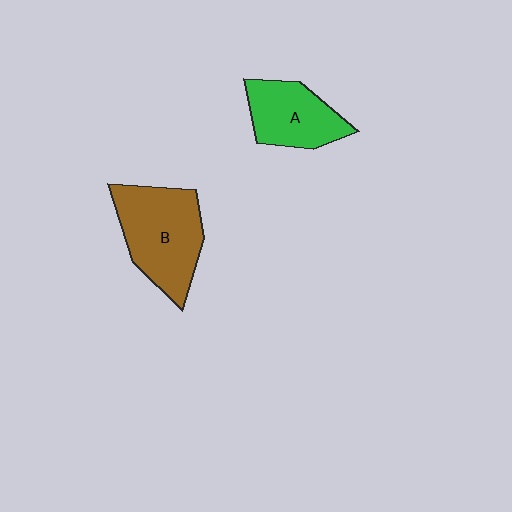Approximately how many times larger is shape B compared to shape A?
Approximately 1.4 times.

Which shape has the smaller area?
Shape A (green).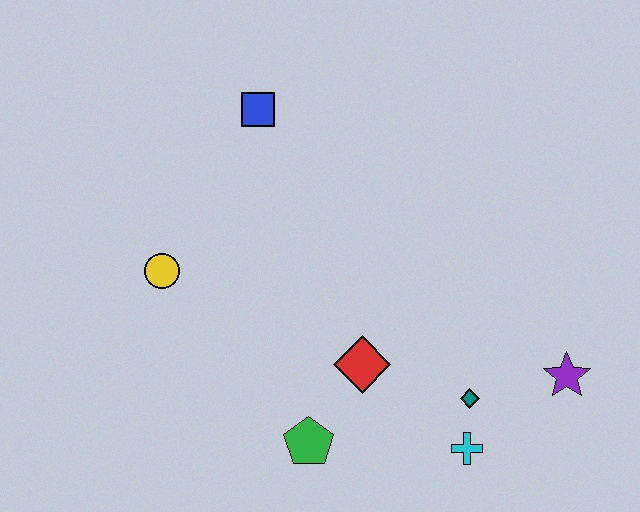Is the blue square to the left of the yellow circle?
No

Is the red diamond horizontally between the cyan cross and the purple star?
No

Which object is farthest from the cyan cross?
The blue square is farthest from the cyan cross.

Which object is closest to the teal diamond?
The cyan cross is closest to the teal diamond.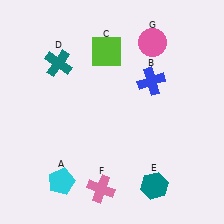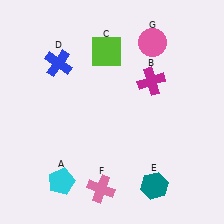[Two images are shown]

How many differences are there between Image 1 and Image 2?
There are 2 differences between the two images.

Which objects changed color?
B changed from blue to magenta. D changed from teal to blue.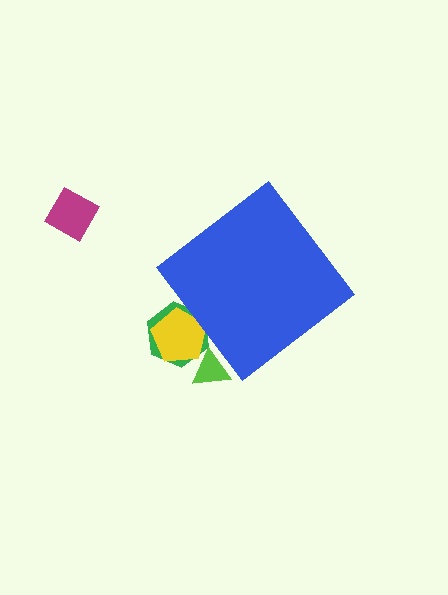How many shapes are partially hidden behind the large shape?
3 shapes are partially hidden.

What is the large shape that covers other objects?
A blue diamond.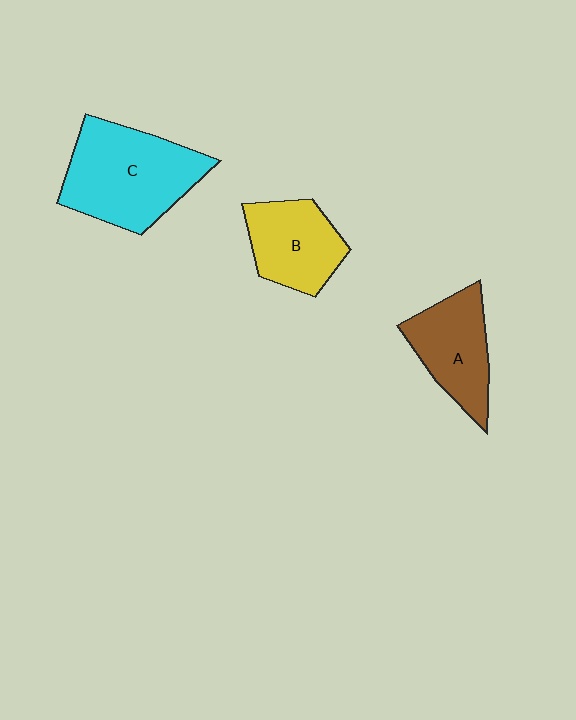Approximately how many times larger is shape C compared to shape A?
Approximately 1.5 times.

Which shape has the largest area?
Shape C (cyan).